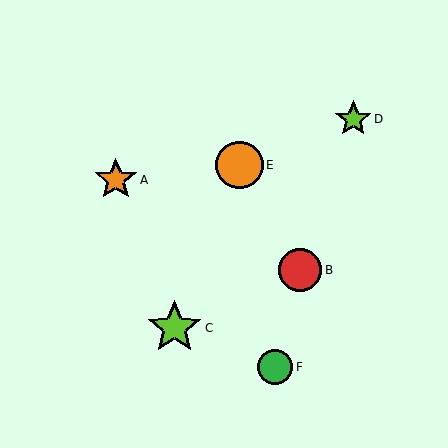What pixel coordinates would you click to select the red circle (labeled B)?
Click at (300, 270) to select the red circle B.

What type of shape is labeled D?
Shape D is a lime star.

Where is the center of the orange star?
The center of the orange star is at (116, 180).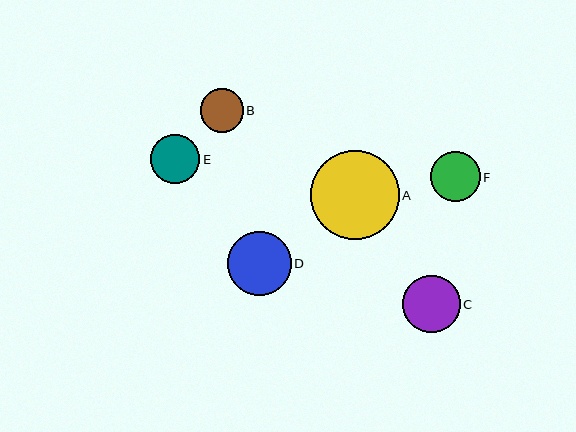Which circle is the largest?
Circle A is the largest with a size of approximately 89 pixels.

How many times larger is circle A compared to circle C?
Circle A is approximately 1.6 times the size of circle C.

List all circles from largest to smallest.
From largest to smallest: A, D, C, F, E, B.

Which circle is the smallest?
Circle B is the smallest with a size of approximately 43 pixels.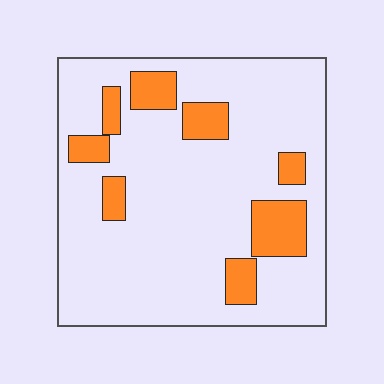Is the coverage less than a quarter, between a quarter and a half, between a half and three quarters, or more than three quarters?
Less than a quarter.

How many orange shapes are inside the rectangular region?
8.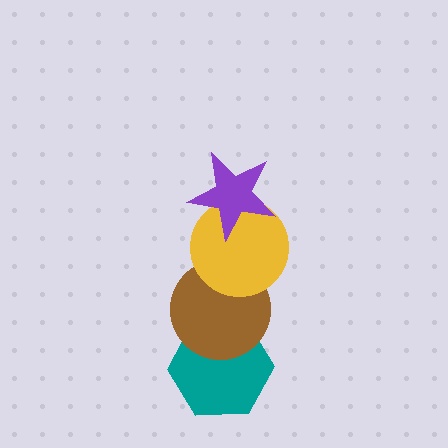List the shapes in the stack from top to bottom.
From top to bottom: the purple star, the yellow circle, the brown circle, the teal hexagon.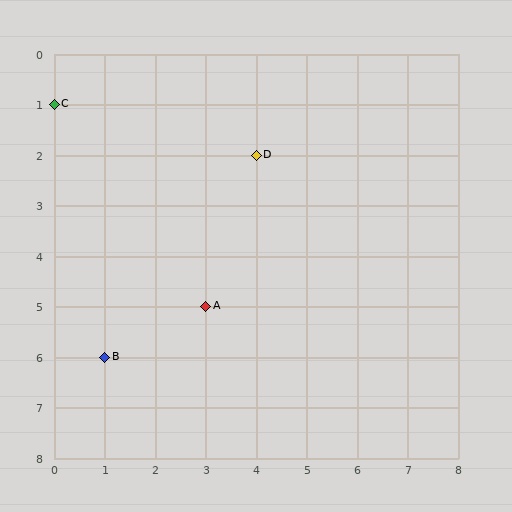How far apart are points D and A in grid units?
Points D and A are 1 column and 3 rows apart (about 3.2 grid units diagonally).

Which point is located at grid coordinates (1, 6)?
Point B is at (1, 6).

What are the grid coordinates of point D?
Point D is at grid coordinates (4, 2).